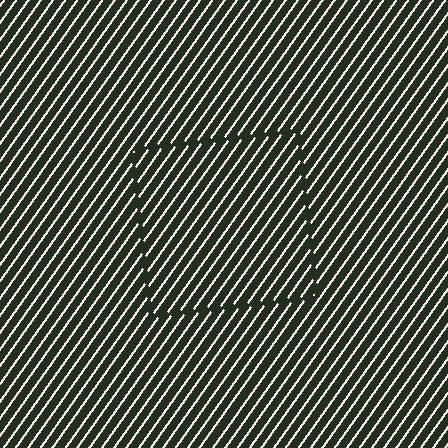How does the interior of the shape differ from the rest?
The interior of the shape contains the same grating, shifted by half a period — the contour is defined by the phase discontinuity where line-ends from the inner and outer gratings abut.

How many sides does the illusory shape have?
4 sides — the line-ends trace a square.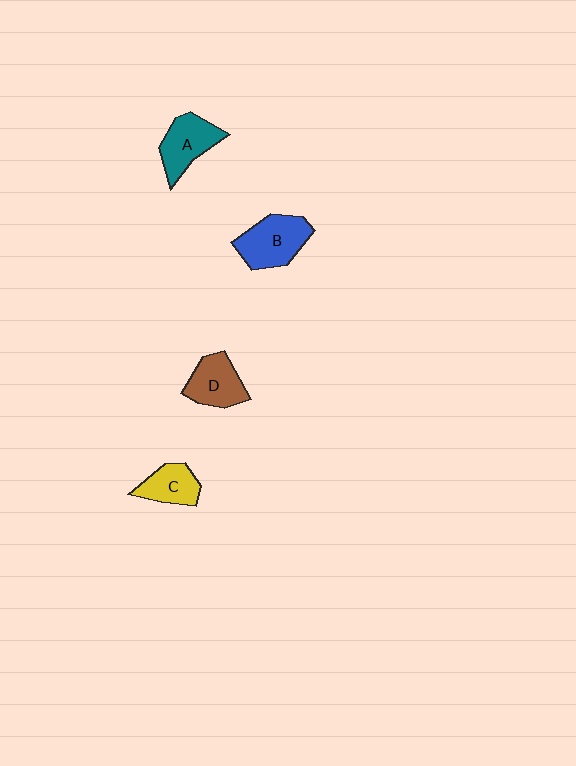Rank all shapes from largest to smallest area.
From largest to smallest: B (blue), A (teal), D (brown), C (yellow).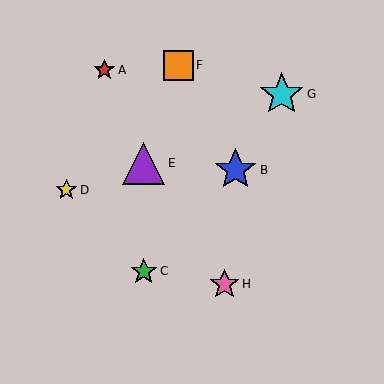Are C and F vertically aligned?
No, C is at x≈144 and F is at x≈178.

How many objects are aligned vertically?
2 objects (C, E) are aligned vertically.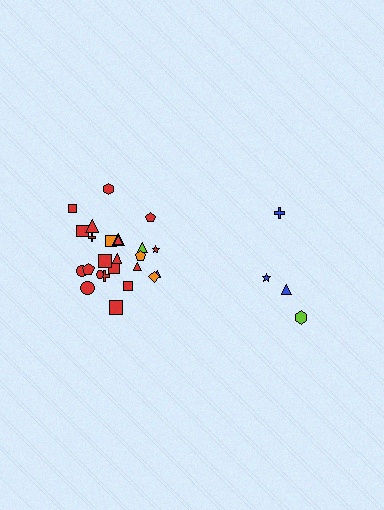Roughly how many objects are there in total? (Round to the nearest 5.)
Roughly 30 objects in total.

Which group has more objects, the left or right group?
The left group.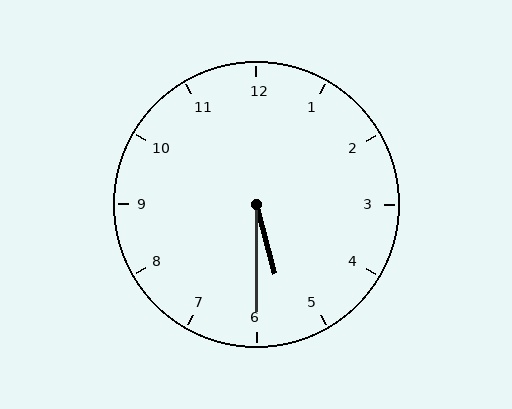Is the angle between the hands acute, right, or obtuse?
It is acute.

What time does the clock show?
5:30.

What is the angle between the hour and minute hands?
Approximately 15 degrees.